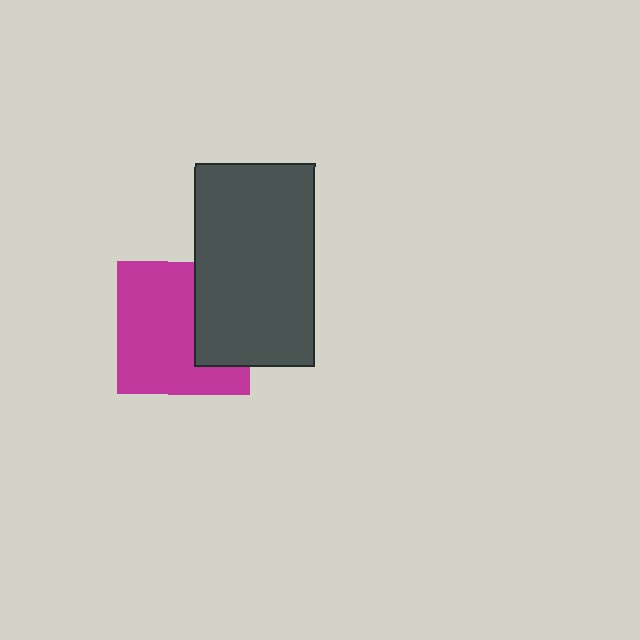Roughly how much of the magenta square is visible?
Most of it is visible (roughly 66%).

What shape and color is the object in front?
The object in front is a dark gray rectangle.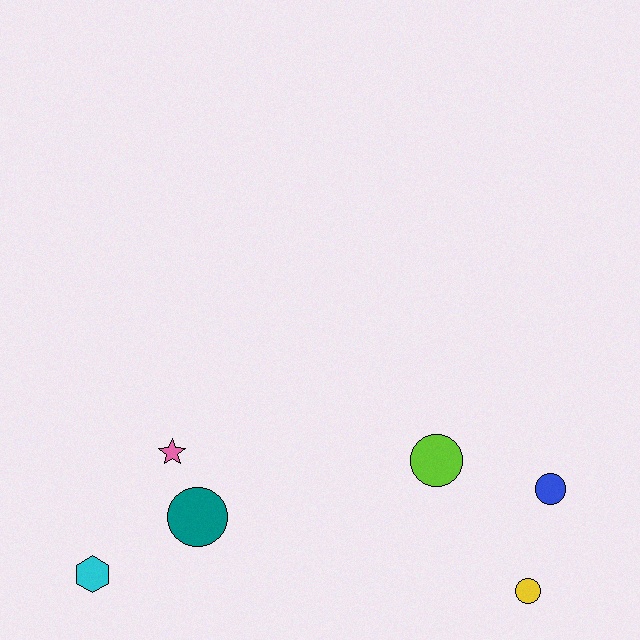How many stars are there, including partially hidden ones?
There is 1 star.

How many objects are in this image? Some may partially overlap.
There are 6 objects.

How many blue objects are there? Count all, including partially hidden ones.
There is 1 blue object.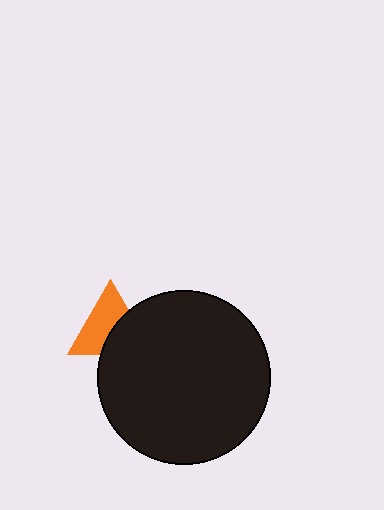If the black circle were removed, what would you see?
You would see the complete orange triangle.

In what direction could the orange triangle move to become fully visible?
The orange triangle could move toward the upper-left. That would shift it out from behind the black circle entirely.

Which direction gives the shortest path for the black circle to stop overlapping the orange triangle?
Moving toward the lower-right gives the shortest separation.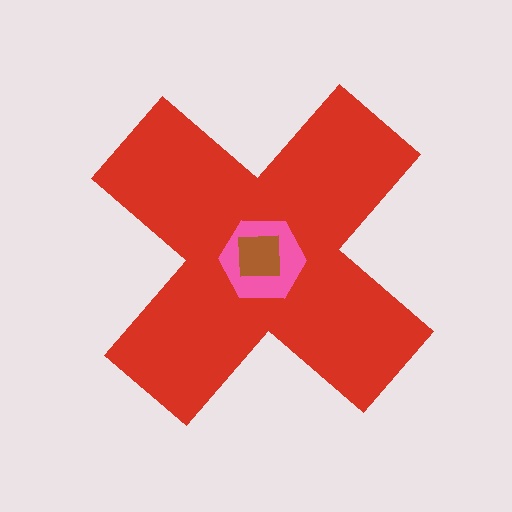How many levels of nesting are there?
3.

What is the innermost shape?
The brown square.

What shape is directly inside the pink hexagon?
The brown square.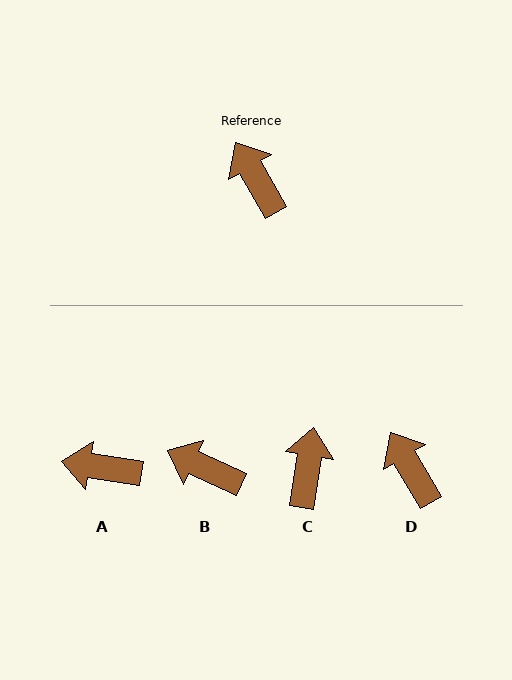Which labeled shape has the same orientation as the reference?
D.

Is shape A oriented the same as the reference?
No, it is off by about 52 degrees.